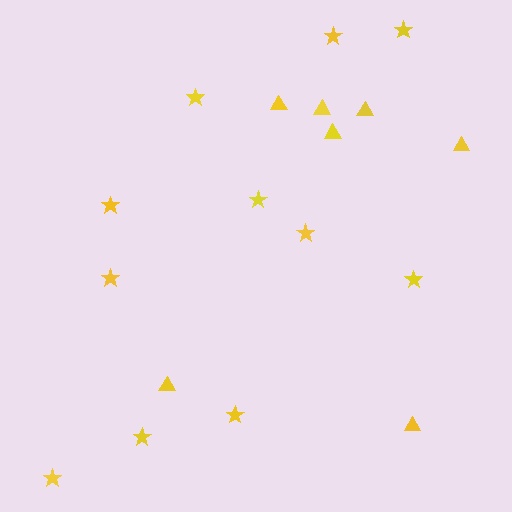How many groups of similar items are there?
There are 2 groups: one group of stars (11) and one group of triangles (7).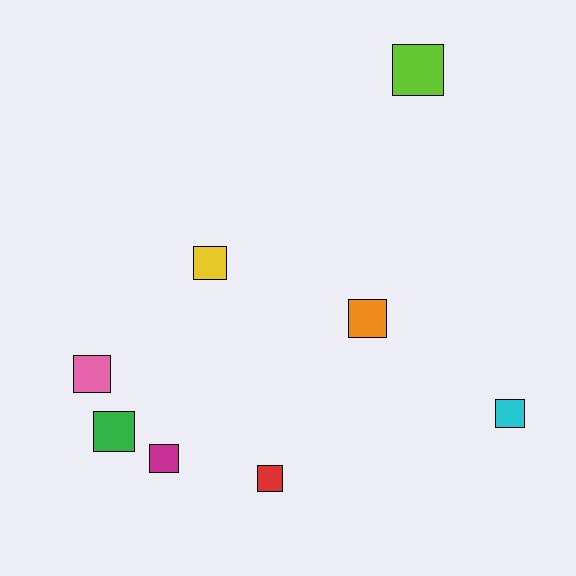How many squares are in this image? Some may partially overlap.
There are 8 squares.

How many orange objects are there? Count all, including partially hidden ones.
There is 1 orange object.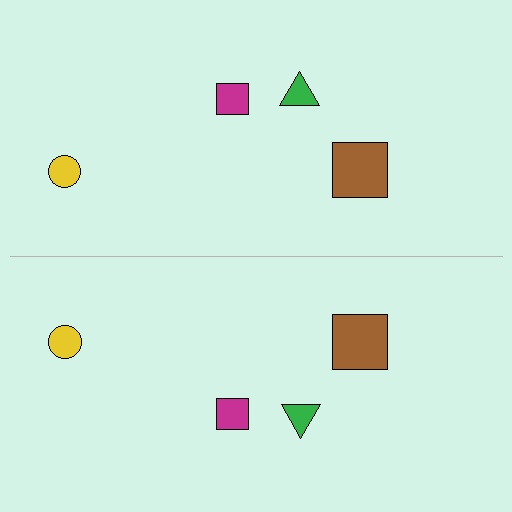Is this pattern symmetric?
Yes, this pattern has bilateral (reflection) symmetry.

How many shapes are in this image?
There are 8 shapes in this image.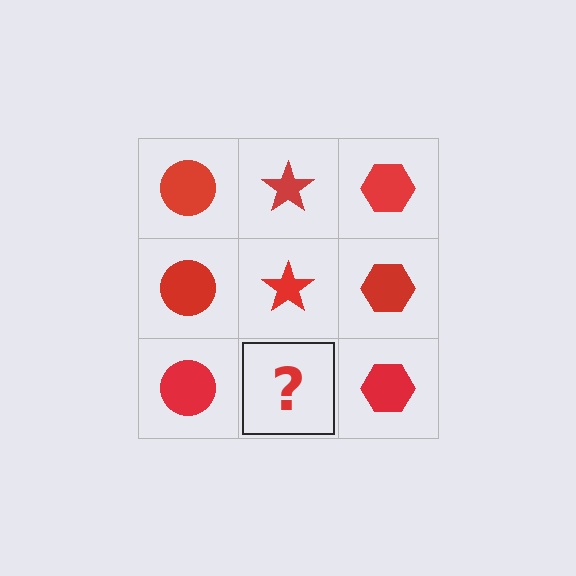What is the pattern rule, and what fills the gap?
The rule is that each column has a consistent shape. The gap should be filled with a red star.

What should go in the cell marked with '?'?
The missing cell should contain a red star.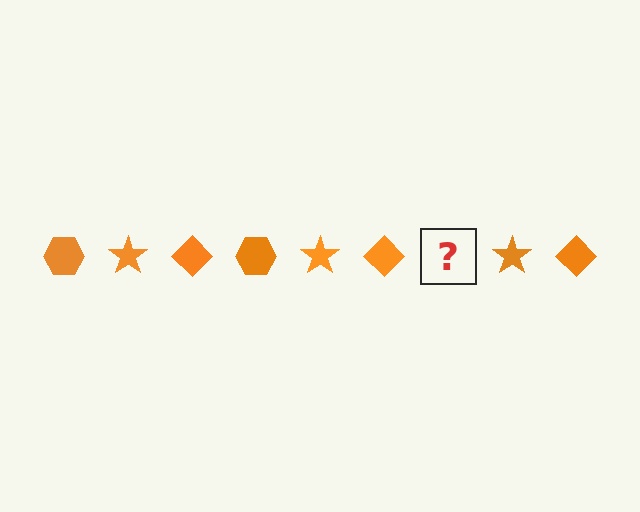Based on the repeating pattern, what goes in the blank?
The blank should be an orange hexagon.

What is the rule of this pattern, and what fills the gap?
The rule is that the pattern cycles through hexagon, star, diamond shapes in orange. The gap should be filled with an orange hexagon.